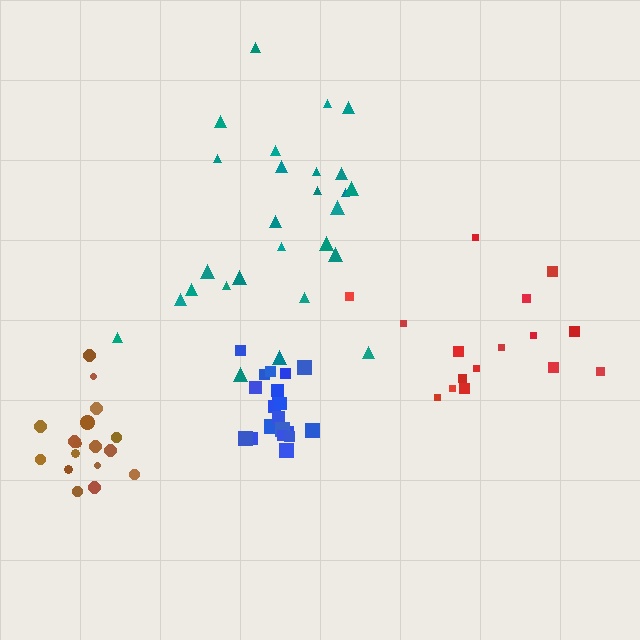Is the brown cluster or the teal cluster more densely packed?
Brown.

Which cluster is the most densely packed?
Blue.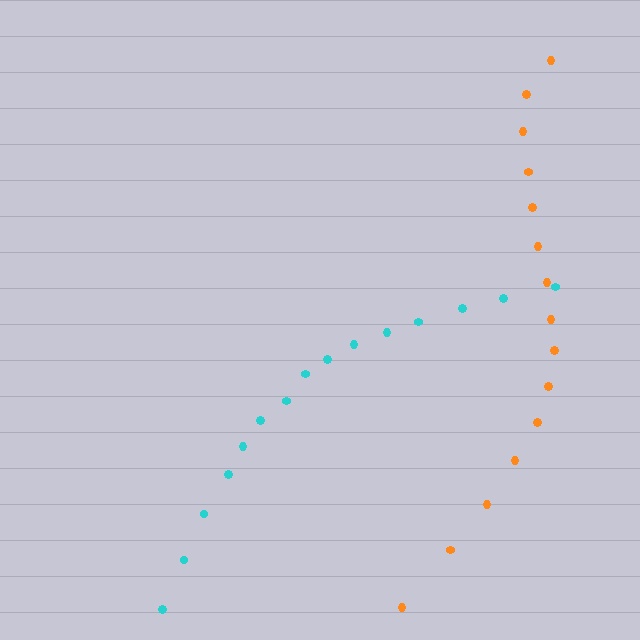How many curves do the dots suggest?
There are 2 distinct paths.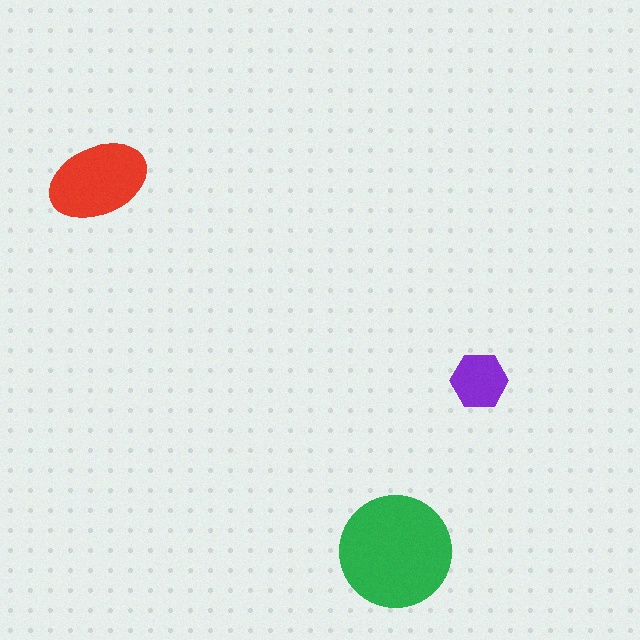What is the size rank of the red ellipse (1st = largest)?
2nd.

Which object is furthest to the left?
The red ellipse is leftmost.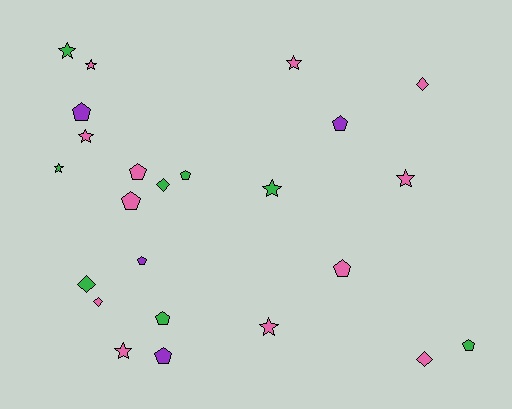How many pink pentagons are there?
There are 3 pink pentagons.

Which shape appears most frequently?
Pentagon, with 10 objects.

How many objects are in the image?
There are 24 objects.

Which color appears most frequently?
Pink, with 12 objects.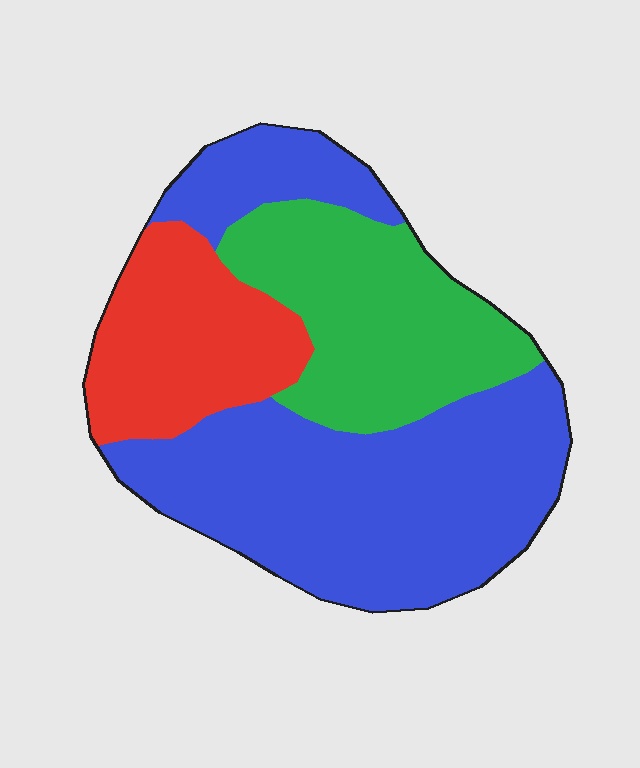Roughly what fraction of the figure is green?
Green covers about 25% of the figure.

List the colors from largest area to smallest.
From largest to smallest: blue, green, red.